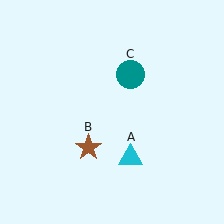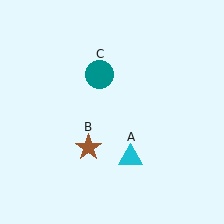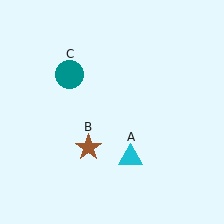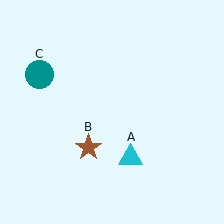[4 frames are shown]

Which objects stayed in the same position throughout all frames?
Cyan triangle (object A) and brown star (object B) remained stationary.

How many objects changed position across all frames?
1 object changed position: teal circle (object C).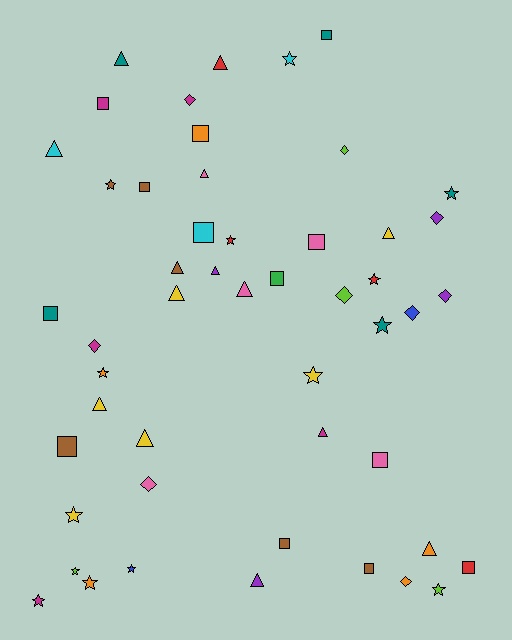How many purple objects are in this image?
There are 4 purple objects.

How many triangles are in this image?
There are 14 triangles.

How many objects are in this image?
There are 50 objects.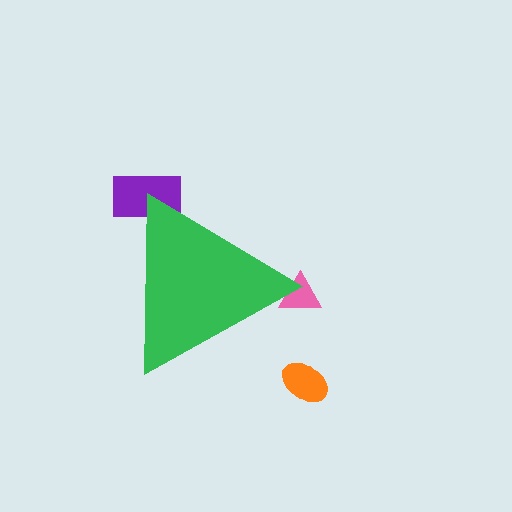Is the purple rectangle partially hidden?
Yes, the purple rectangle is partially hidden behind the green triangle.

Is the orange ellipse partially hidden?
No, the orange ellipse is fully visible.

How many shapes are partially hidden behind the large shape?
2 shapes are partially hidden.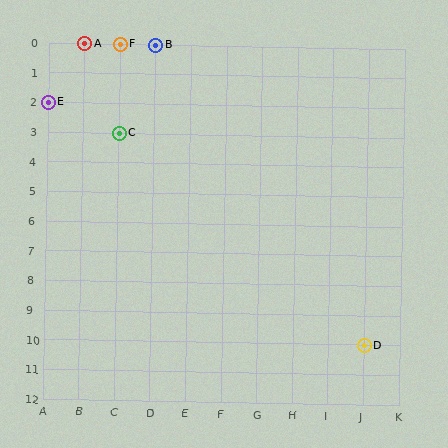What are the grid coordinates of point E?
Point E is at grid coordinates (A, 2).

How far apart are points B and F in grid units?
Points B and F are 1 column apart.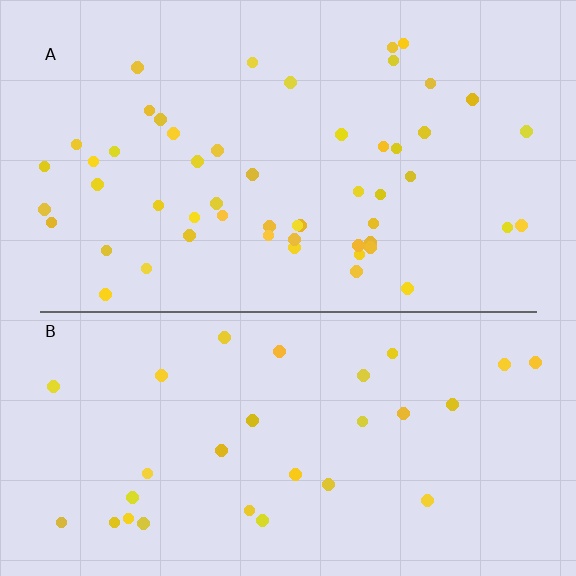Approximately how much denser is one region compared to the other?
Approximately 1.8× — region A over region B.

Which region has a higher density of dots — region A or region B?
A (the top).